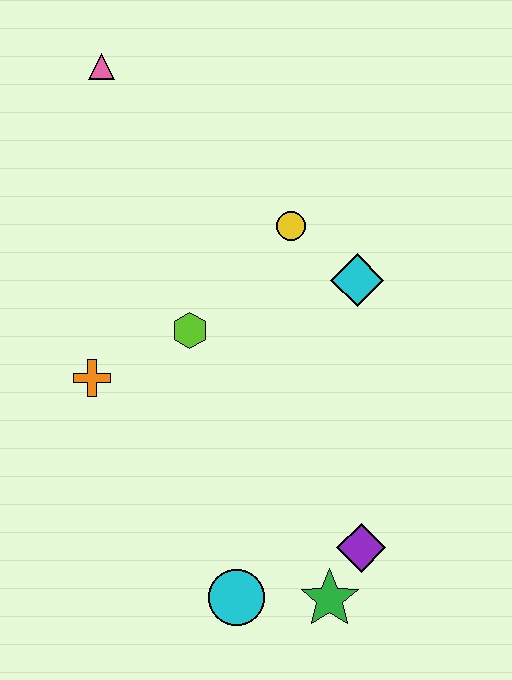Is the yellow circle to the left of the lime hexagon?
No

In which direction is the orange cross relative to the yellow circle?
The orange cross is to the left of the yellow circle.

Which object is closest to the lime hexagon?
The orange cross is closest to the lime hexagon.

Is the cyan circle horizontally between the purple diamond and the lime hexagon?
Yes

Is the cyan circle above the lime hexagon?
No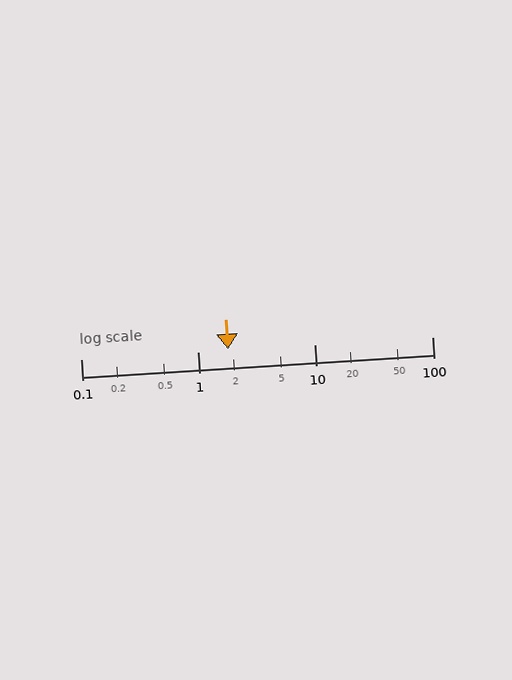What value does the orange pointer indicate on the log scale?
The pointer indicates approximately 1.8.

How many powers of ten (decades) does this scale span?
The scale spans 3 decades, from 0.1 to 100.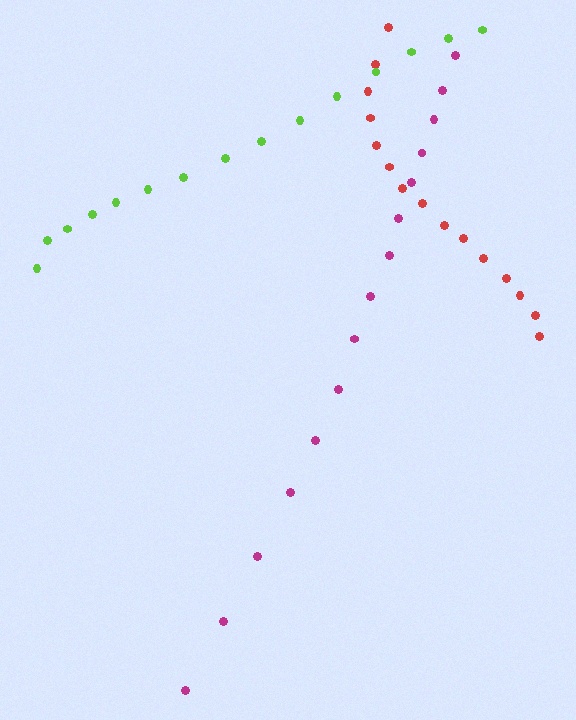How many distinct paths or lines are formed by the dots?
There are 3 distinct paths.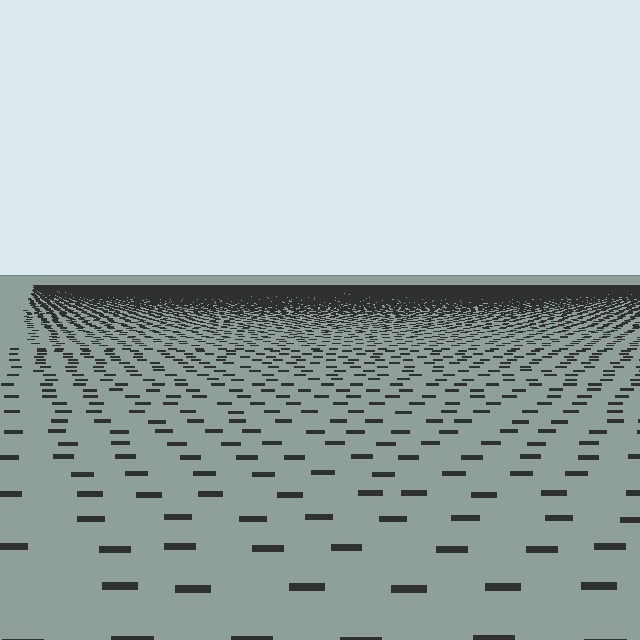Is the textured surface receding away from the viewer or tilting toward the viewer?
The surface is receding away from the viewer. Texture elements get smaller and denser toward the top.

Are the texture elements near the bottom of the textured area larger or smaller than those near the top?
Larger. Near the bottom, elements are closer to the viewer and appear at a bigger on-screen size.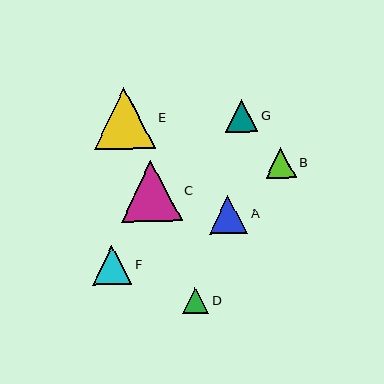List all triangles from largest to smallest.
From largest to smallest: E, C, F, A, G, B, D.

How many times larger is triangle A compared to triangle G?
Triangle A is approximately 1.2 times the size of triangle G.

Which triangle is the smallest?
Triangle D is the smallest with a size of approximately 26 pixels.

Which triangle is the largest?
Triangle E is the largest with a size of approximately 62 pixels.